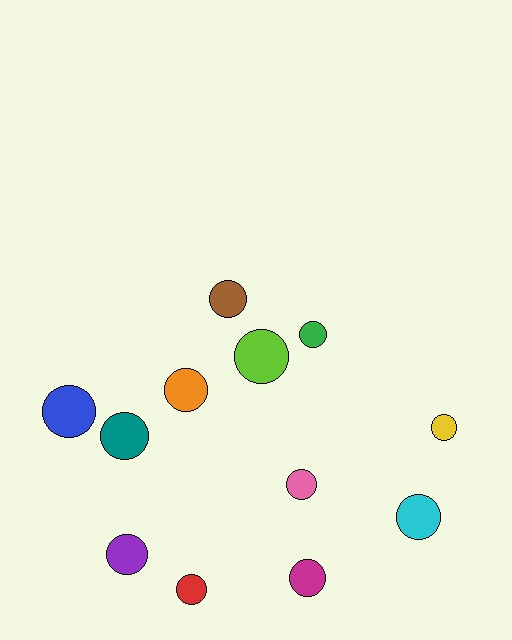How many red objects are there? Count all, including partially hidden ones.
There is 1 red object.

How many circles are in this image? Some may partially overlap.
There are 12 circles.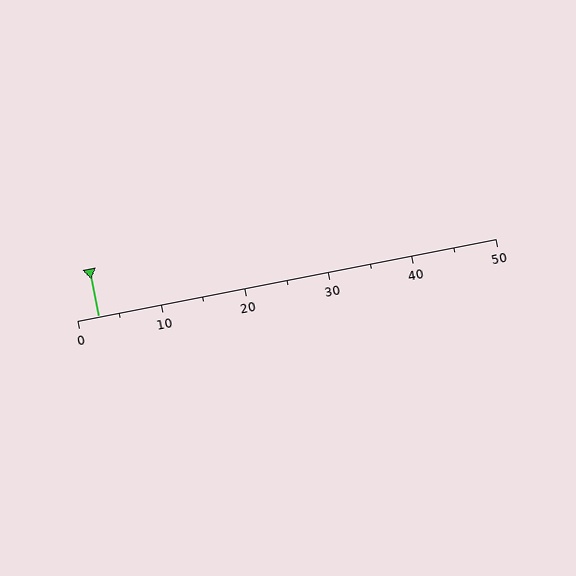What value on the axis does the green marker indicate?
The marker indicates approximately 2.5.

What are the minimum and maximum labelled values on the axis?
The axis runs from 0 to 50.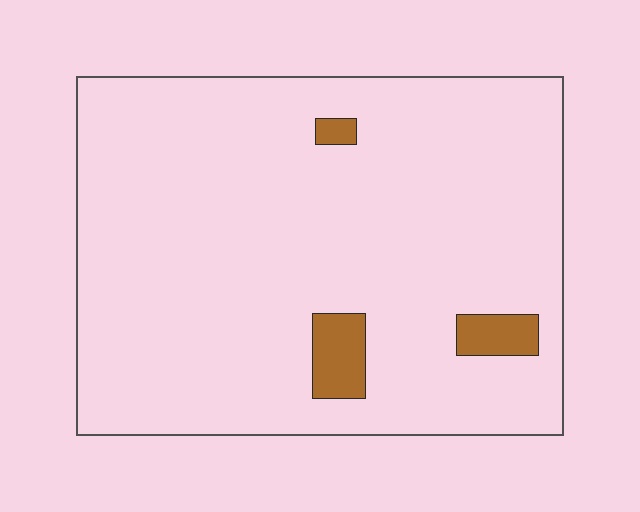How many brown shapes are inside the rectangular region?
3.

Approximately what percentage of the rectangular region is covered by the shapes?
Approximately 5%.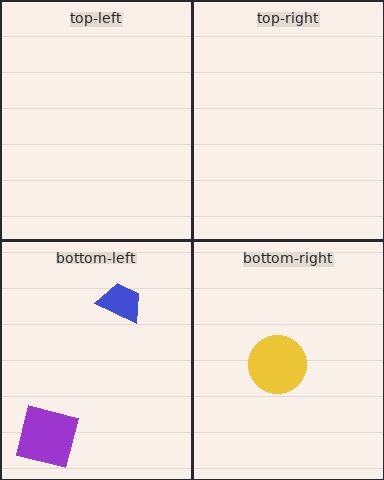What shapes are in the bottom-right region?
The yellow circle.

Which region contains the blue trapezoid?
The bottom-left region.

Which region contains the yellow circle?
The bottom-right region.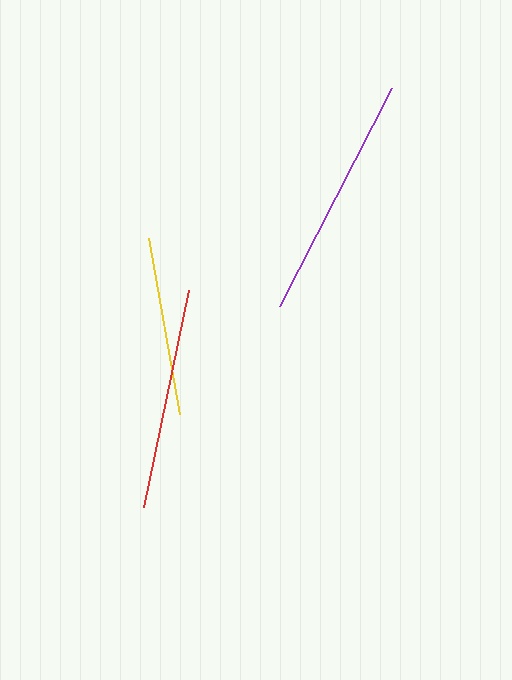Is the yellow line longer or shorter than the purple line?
The purple line is longer than the yellow line.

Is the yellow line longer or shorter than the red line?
The red line is longer than the yellow line.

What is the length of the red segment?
The red segment is approximately 222 pixels long.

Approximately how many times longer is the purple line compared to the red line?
The purple line is approximately 1.1 times the length of the red line.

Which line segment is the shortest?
The yellow line is the shortest at approximately 179 pixels.